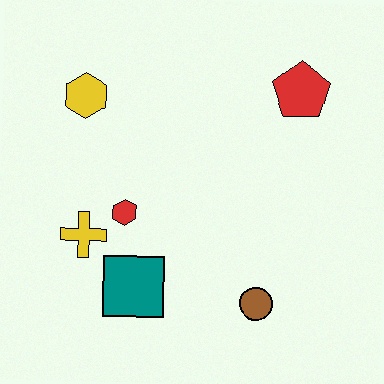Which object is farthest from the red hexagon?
The red pentagon is farthest from the red hexagon.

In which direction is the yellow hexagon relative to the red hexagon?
The yellow hexagon is above the red hexagon.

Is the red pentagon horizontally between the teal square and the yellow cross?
No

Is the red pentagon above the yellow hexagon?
Yes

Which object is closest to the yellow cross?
The red hexagon is closest to the yellow cross.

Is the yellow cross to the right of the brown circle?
No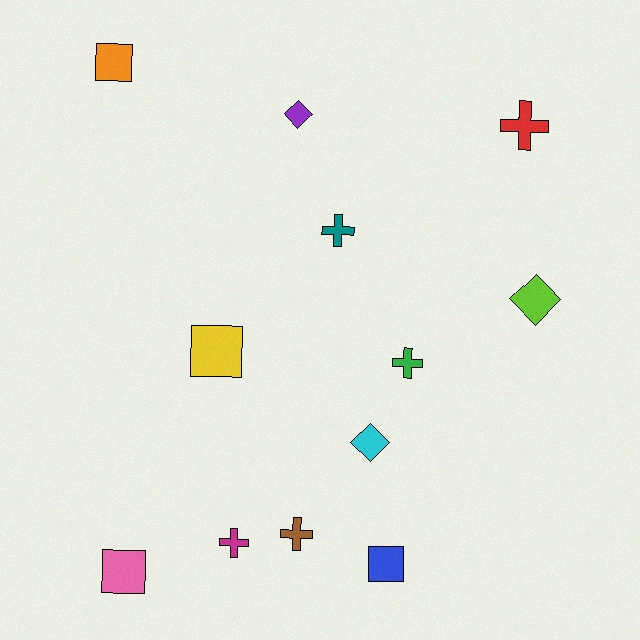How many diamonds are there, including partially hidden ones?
There are 3 diamonds.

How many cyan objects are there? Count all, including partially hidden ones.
There is 1 cyan object.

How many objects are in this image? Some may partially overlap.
There are 12 objects.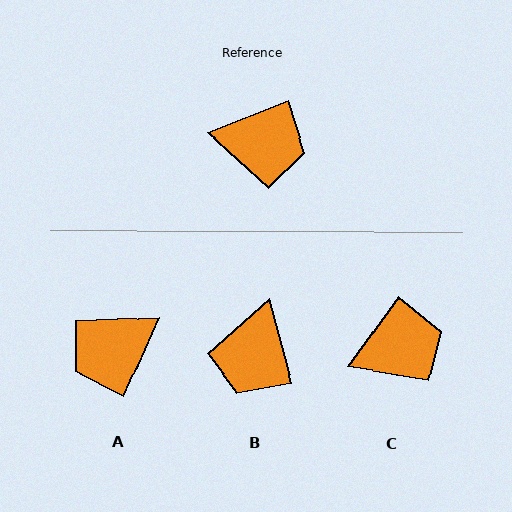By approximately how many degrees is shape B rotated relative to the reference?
Approximately 97 degrees clockwise.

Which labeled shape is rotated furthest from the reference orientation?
A, about 135 degrees away.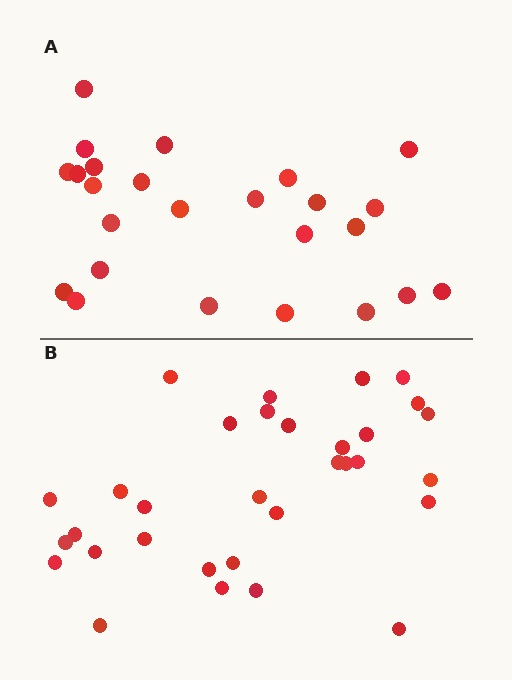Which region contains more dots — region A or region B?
Region B (the bottom region) has more dots.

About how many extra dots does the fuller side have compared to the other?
Region B has roughly 8 or so more dots than region A.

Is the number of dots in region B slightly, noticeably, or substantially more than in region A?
Region B has noticeably more, but not dramatically so. The ratio is roughly 1.3 to 1.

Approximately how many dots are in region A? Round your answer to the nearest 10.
About 20 dots. (The exact count is 25, which rounds to 20.)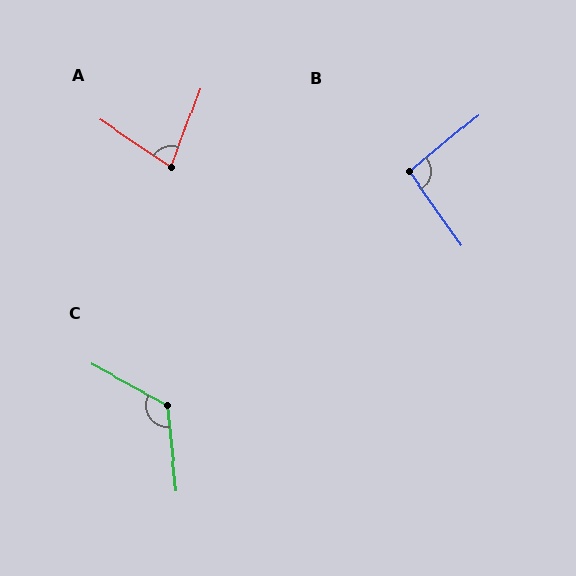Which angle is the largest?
C, at approximately 124 degrees.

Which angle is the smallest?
A, at approximately 77 degrees.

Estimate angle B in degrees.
Approximately 94 degrees.